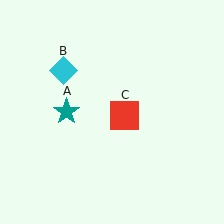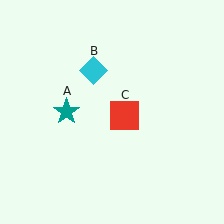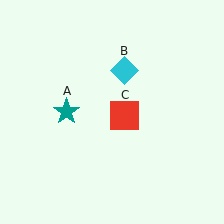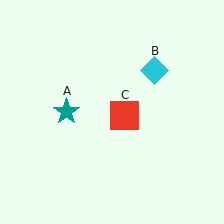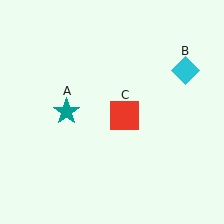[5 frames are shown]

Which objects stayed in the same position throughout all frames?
Teal star (object A) and red square (object C) remained stationary.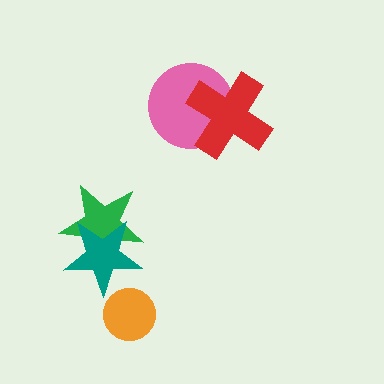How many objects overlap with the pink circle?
1 object overlaps with the pink circle.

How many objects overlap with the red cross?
1 object overlaps with the red cross.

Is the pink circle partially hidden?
Yes, it is partially covered by another shape.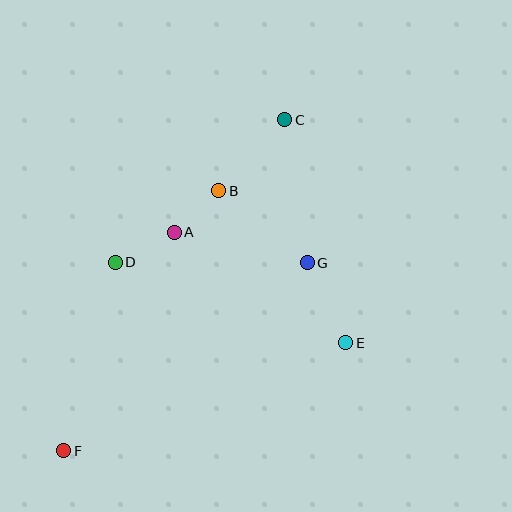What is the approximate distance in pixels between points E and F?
The distance between E and F is approximately 302 pixels.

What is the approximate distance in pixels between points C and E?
The distance between C and E is approximately 231 pixels.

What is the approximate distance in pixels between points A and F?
The distance between A and F is approximately 245 pixels.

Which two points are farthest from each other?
Points C and F are farthest from each other.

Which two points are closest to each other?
Points A and B are closest to each other.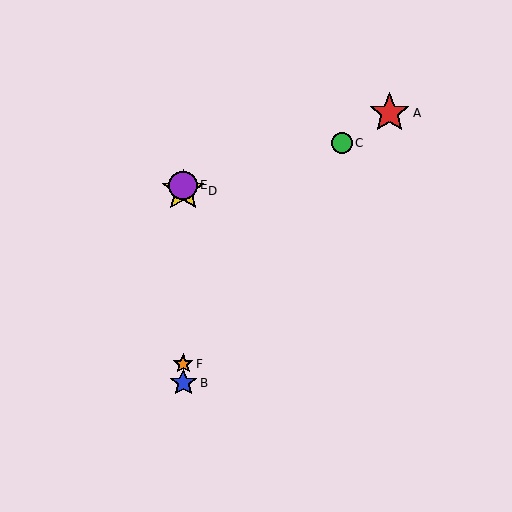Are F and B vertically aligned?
Yes, both are at x≈183.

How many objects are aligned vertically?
4 objects (B, D, E, F) are aligned vertically.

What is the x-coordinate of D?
Object D is at x≈183.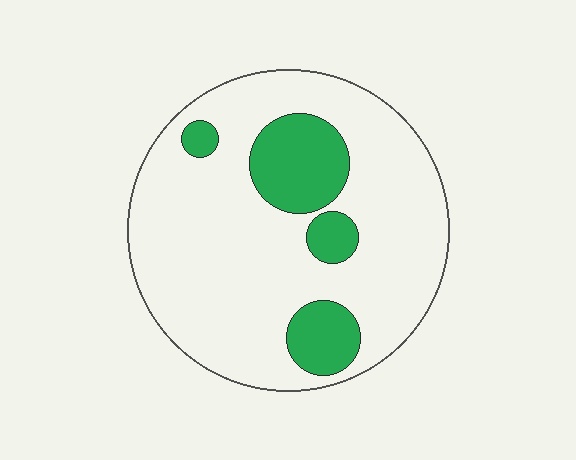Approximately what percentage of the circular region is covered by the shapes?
Approximately 20%.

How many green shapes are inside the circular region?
4.